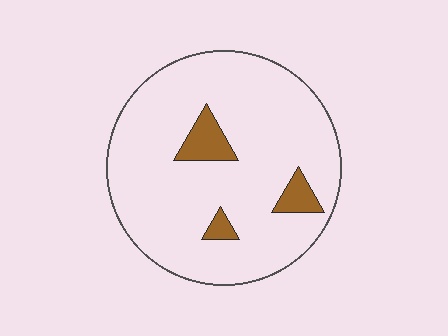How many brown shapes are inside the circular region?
3.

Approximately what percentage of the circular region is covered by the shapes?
Approximately 10%.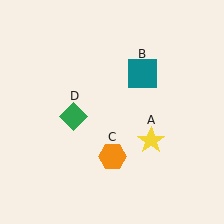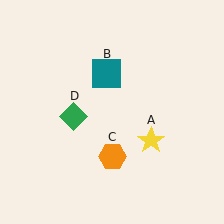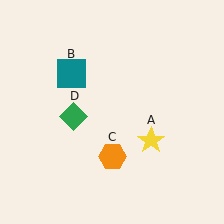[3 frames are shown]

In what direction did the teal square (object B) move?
The teal square (object B) moved left.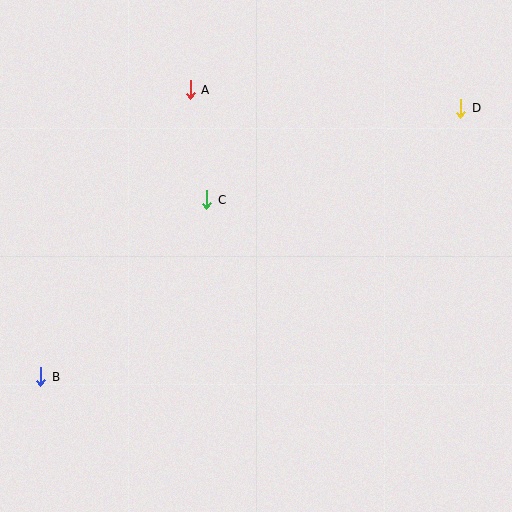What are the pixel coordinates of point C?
Point C is at (207, 200).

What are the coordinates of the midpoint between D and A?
The midpoint between D and A is at (325, 99).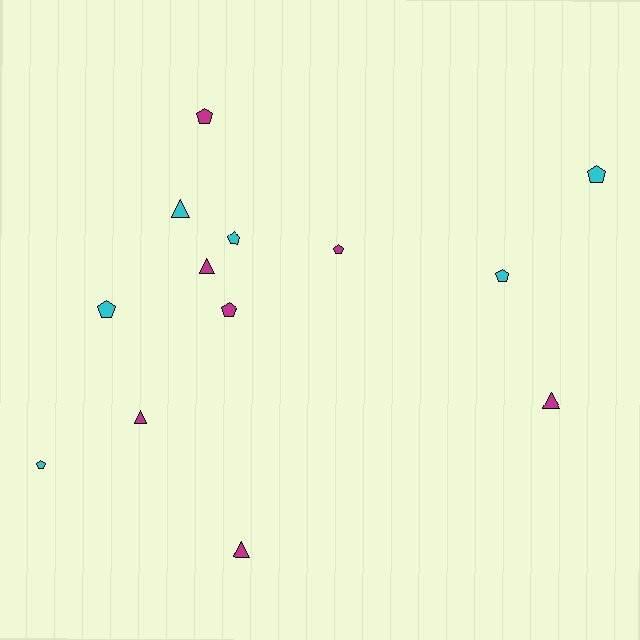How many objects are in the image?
There are 13 objects.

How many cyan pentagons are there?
There are 5 cyan pentagons.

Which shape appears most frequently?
Pentagon, with 8 objects.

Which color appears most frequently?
Magenta, with 7 objects.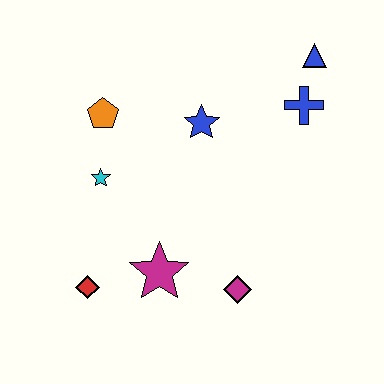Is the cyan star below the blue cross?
Yes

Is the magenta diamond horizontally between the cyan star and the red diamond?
No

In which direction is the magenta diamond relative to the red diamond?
The magenta diamond is to the right of the red diamond.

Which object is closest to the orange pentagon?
The cyan star is closest to the orange pentagon.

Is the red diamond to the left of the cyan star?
Yes